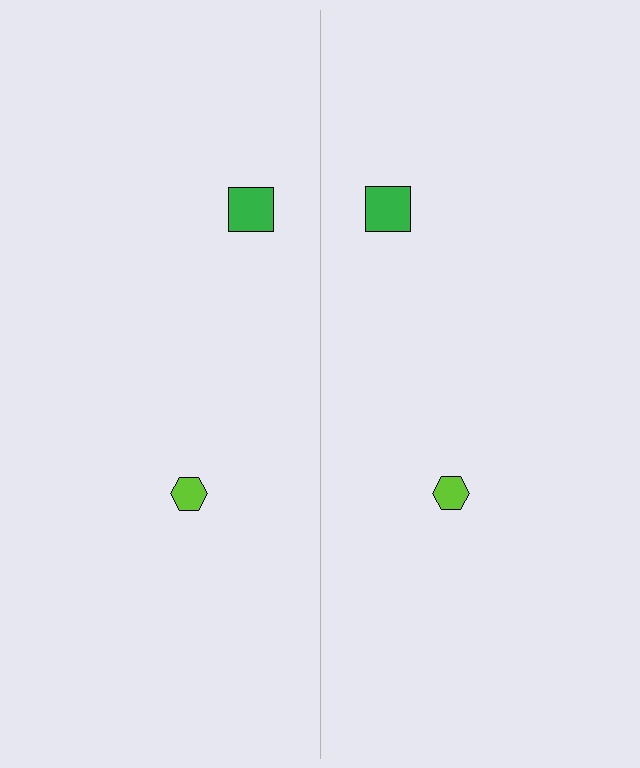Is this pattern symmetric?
Yes, this pattern has bilateral (reflection) symmetry.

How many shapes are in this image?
There are 4 shapes in this image.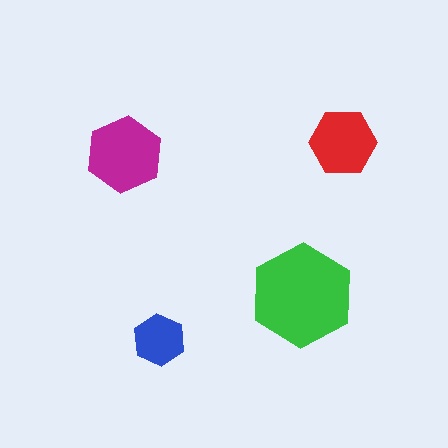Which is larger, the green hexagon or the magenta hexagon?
The green one.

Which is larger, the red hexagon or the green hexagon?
The green one.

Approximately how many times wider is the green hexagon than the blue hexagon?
About 2 times wider.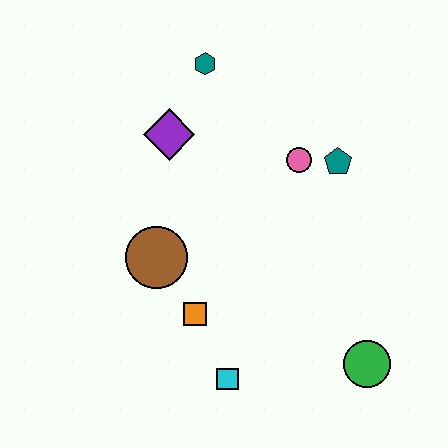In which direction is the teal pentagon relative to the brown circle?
The teal pentagon is to the right of the brown circle.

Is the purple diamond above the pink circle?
Yes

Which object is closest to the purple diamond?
The teal hexagon is closest to the purple diamond.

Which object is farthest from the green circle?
The teal hexagon is farthest from the green circle.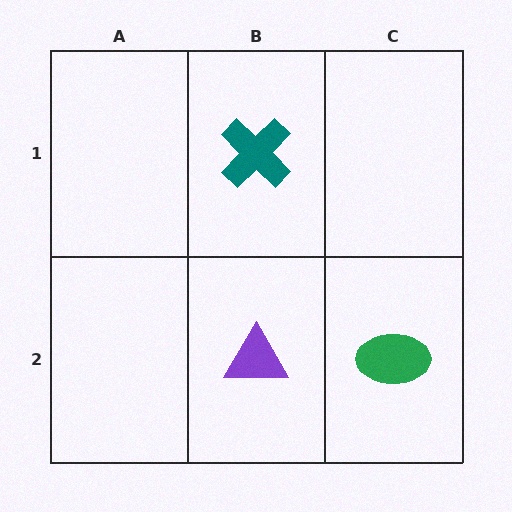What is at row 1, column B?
A teal cross.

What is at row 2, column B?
A purple triangle.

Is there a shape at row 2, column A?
No, that cell is empty.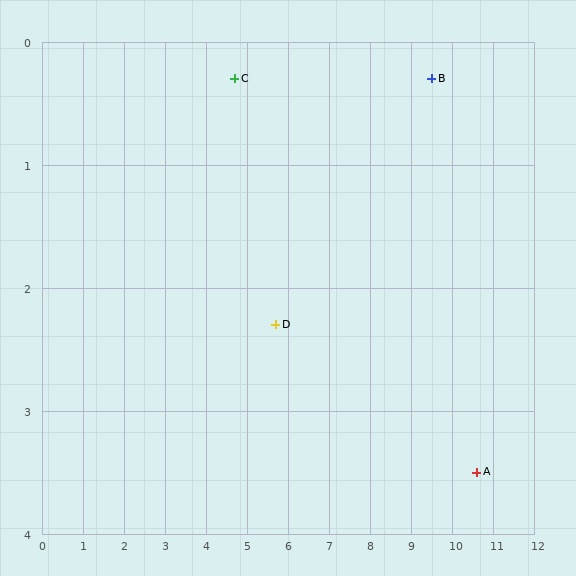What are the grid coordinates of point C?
Point C is at approximately (4.7, 0.3).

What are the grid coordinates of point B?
Point B is at approximately (9.5, 0.3).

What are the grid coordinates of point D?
Point D is at approximately (5.7, 2.3).